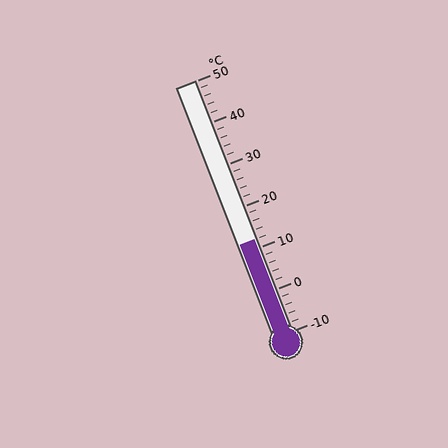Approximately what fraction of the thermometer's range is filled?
The thermometer is filled to approximately 35% of its range.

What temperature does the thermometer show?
The thermometer shows approximately 12°C.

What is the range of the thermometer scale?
The thermometer scale ranges from -10°C to 50°C.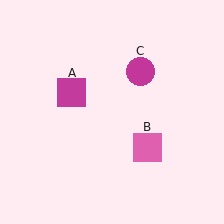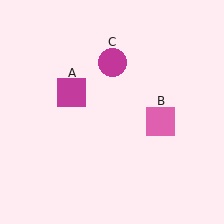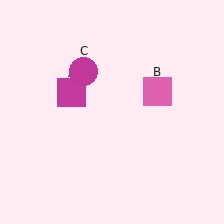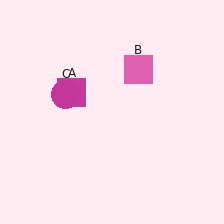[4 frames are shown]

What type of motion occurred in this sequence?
The pink square (object B), magenta circle (object C) rotated counterclockwise around the center of the scene.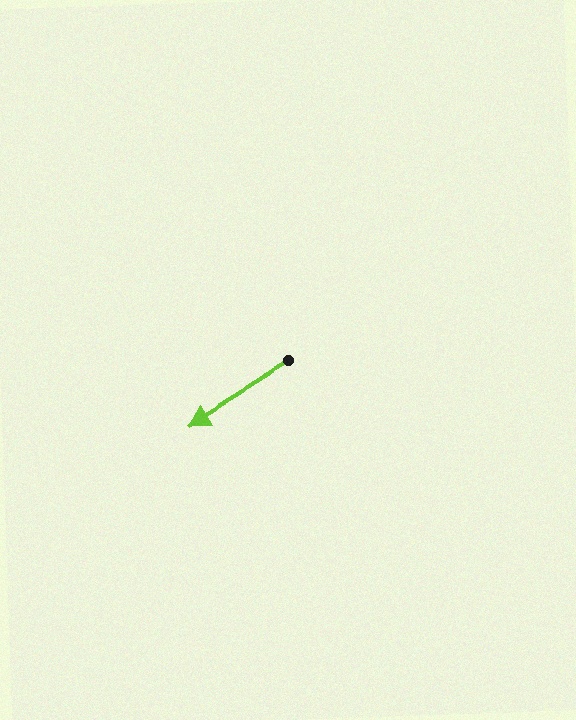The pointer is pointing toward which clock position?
Roughly 8 o'clock.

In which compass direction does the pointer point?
Southwest.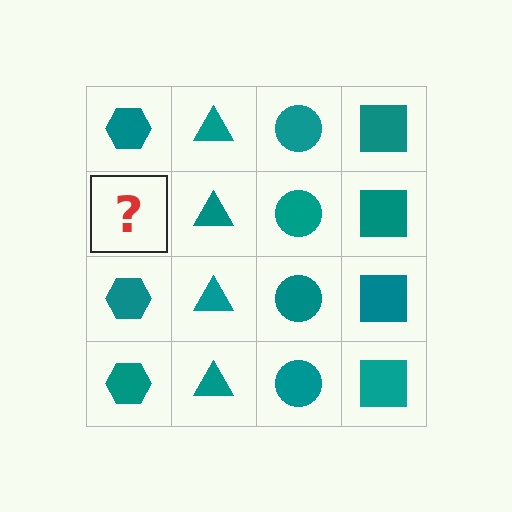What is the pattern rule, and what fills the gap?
The rule is that each column has a consistent shape. The gap should be filled with a teal hexagon.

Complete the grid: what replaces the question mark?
The question mark should be replaced with a teal hexagon.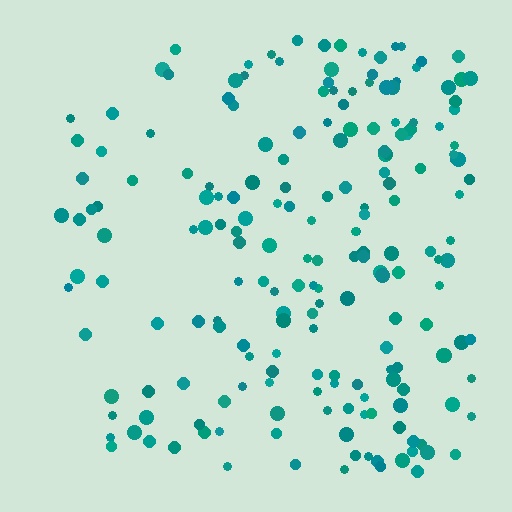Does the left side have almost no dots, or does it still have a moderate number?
Still a moderate number, just noticeably fewer than the right.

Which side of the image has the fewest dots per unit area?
The left.